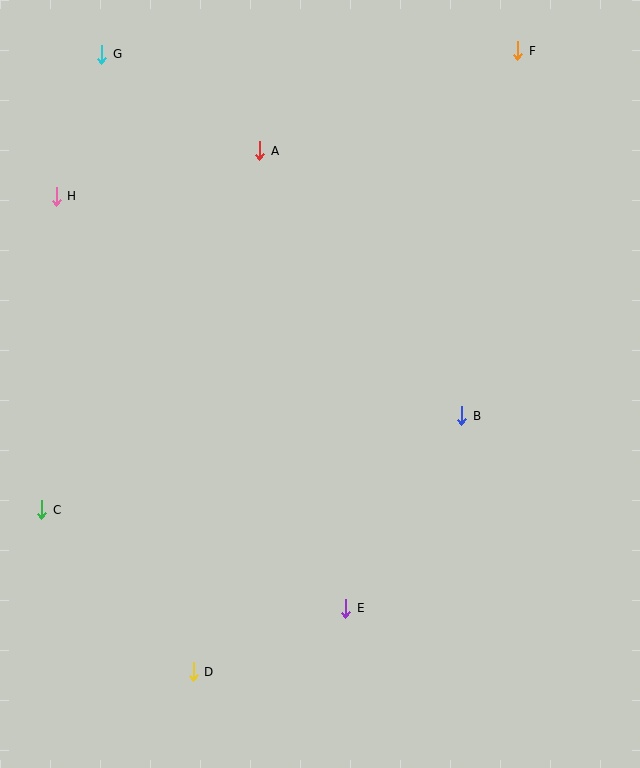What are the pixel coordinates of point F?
Point F is at (518, 51).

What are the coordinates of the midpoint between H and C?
The midpoint between H and C is at (49, 353).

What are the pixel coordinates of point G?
Point G is at (102, 54).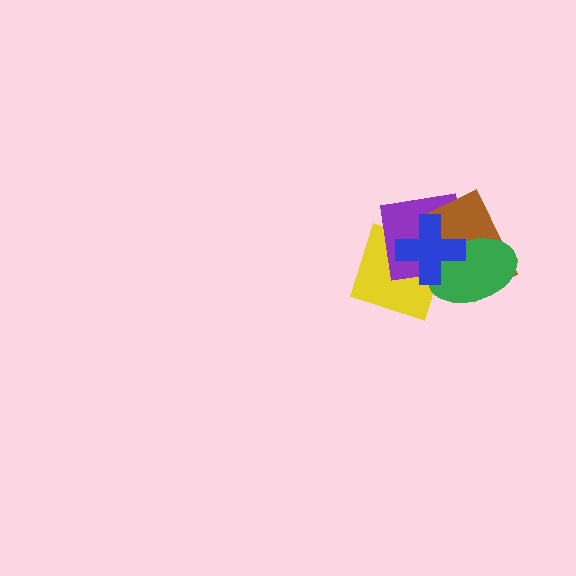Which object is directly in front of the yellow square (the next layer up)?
The purple square is directly in front of the yellow square.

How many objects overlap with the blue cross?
4 objects overlap with the blue cross.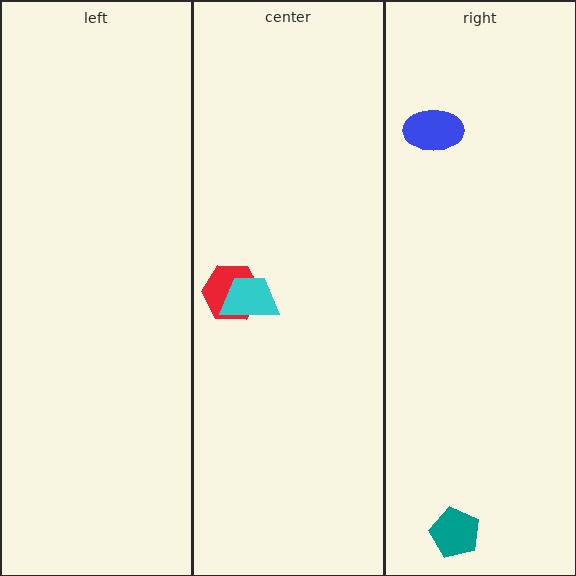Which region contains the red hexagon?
The center region.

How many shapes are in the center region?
2.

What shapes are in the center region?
The red hexagon, the cyan trapezoid.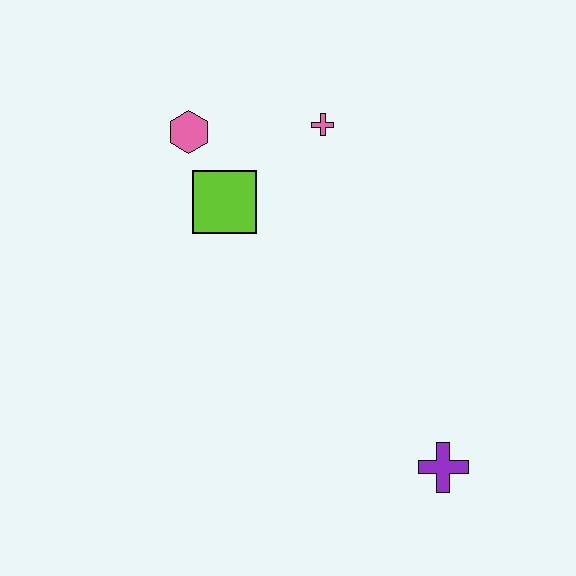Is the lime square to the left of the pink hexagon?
No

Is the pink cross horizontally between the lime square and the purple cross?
Yes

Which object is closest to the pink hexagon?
The lime square is closest to the pink hexagon.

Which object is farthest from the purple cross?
The pink hexagon is farthest from the purple cross.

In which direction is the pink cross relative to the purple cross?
The pink cross is above the purple cross.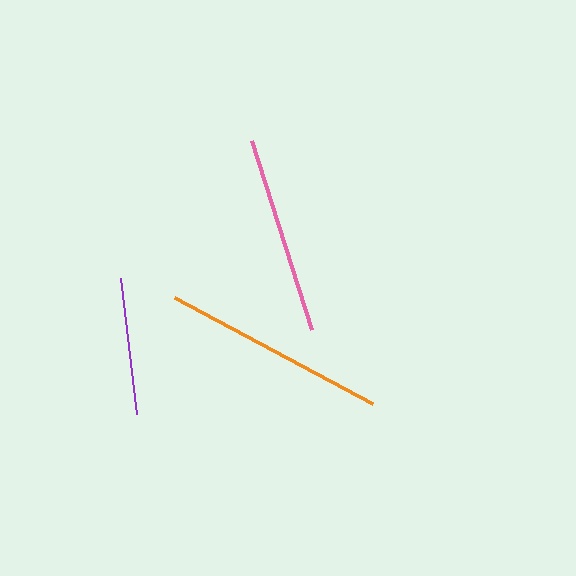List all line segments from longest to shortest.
From longest to shortest: orange, pink, purple.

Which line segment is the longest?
The orange line is the longest at approximately 225 pixels.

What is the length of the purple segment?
The purple segment is approximately 137 pixels long.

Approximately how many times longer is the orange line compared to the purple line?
The orange line is approximately 1.6 times the length of the purple line.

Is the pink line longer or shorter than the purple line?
The pink line is longer than the purple line.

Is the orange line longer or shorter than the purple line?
The orange line is longer than the purple line.